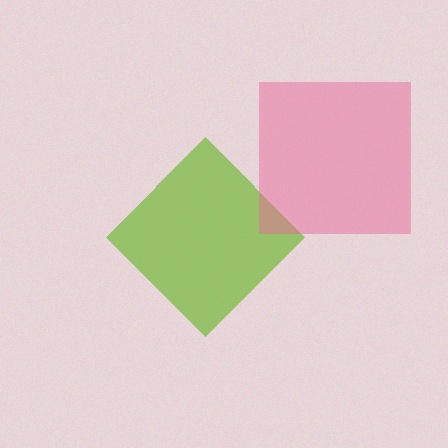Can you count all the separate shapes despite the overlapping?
Yes, there are 2 separate shapes.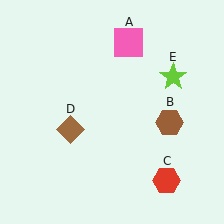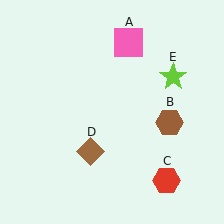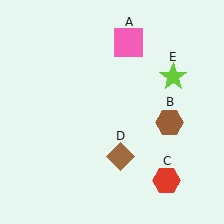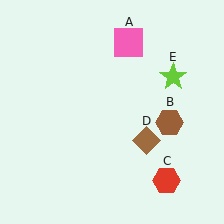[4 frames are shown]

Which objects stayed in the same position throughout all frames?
Pink square (object A) and brown hexagon (object B) and red hexagon (object C) and lime star (object E) remained stationary.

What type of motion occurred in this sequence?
The brown diamond (object D) rotated counterclockwise around the center of the scene.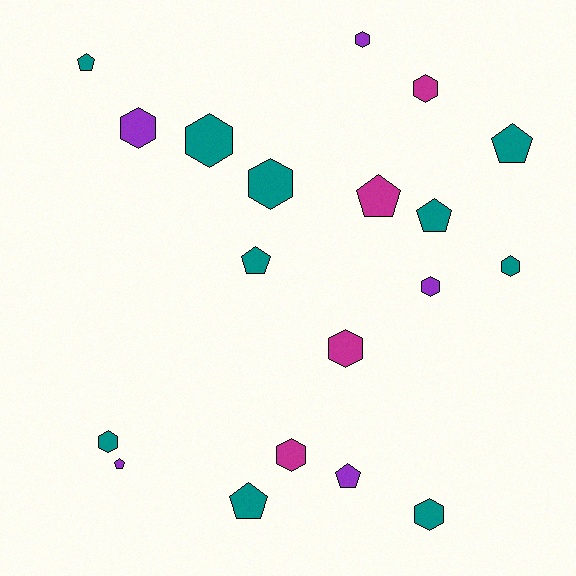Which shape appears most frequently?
Hexagon, with 11 objects.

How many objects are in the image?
There are 19 objects.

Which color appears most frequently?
Teal, with 10 objects.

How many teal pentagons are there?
There are 5 teal pentagons.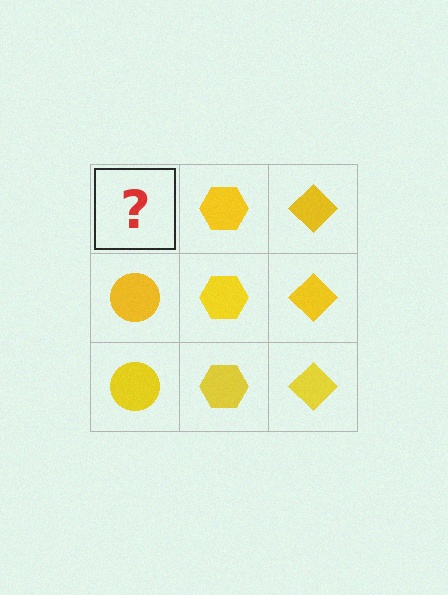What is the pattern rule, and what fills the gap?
The rule is that each column has a consistent shape. The gap should be filled with a yellow circle.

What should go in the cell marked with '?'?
The missing cell should contain a yellow circle.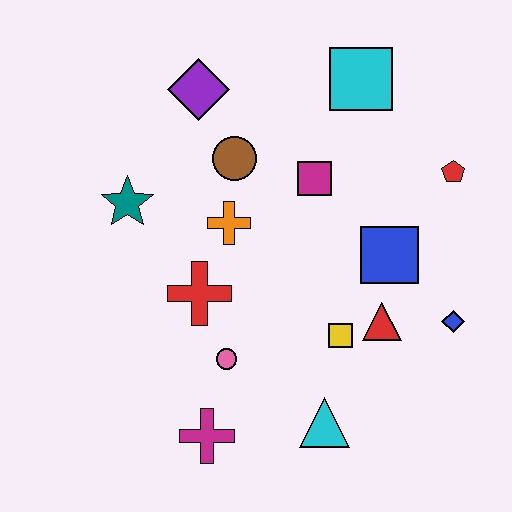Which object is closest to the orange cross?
The brown circle is closest to the orange cross.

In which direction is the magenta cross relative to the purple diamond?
The magenta cross is below the purple diamond.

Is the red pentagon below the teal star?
No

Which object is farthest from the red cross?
The red pentagon is farthest from the red cross.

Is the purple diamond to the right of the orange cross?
No